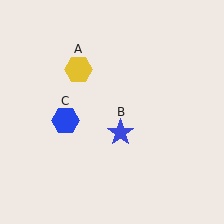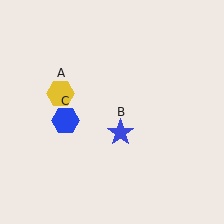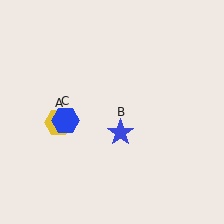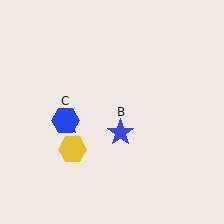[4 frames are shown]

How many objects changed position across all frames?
1 object changed position: yellow hexagon (object A).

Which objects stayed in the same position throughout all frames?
Blue star (object B) and blue hexagon (object C) remained stationary.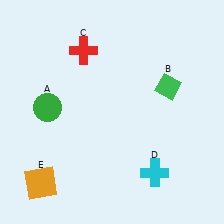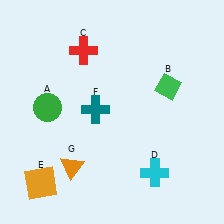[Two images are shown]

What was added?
A teal cross (F), an orange triangle (G) were added in Image 2.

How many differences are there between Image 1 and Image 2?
There are 2 differences between the two images.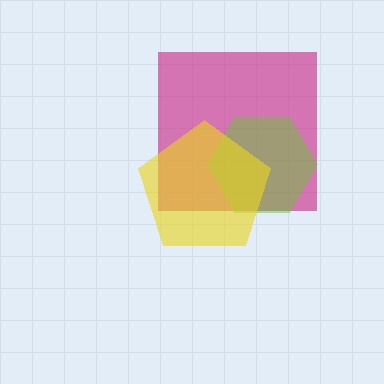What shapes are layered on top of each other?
The layered shapes are: a magenta square, a lime hexagon, a yellow pentagon.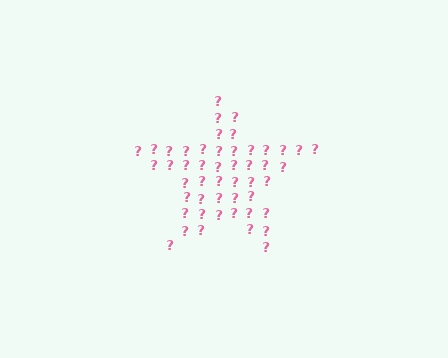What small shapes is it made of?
It is made of small question marks.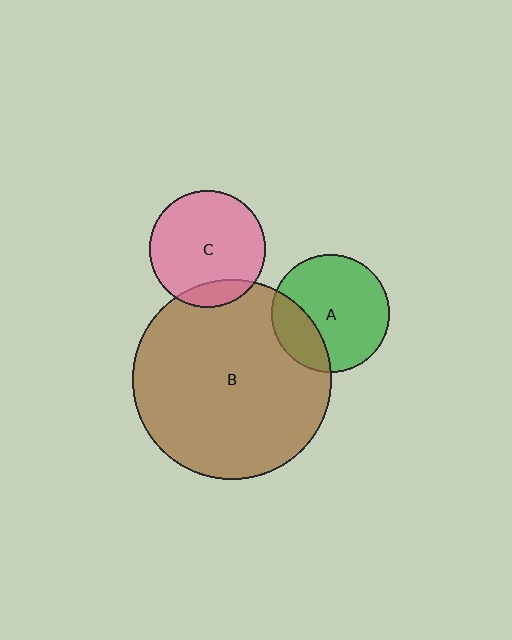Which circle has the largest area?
Circle B (brown).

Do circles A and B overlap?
Yes.